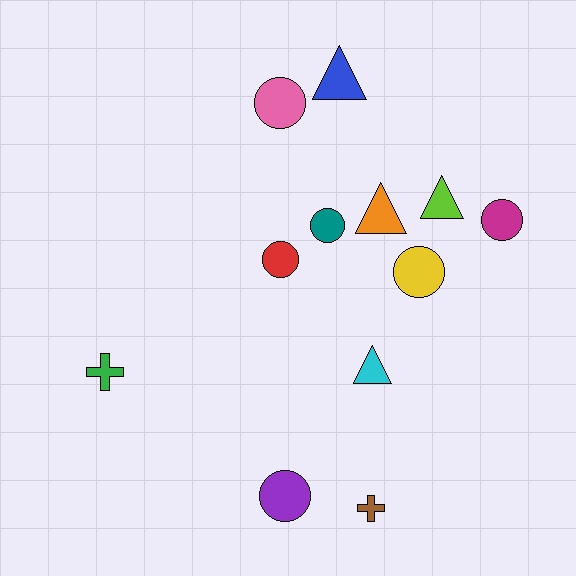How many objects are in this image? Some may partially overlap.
There are 12 objects.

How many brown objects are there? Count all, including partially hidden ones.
There is 1 brown object.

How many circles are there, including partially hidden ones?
There are 6 circles.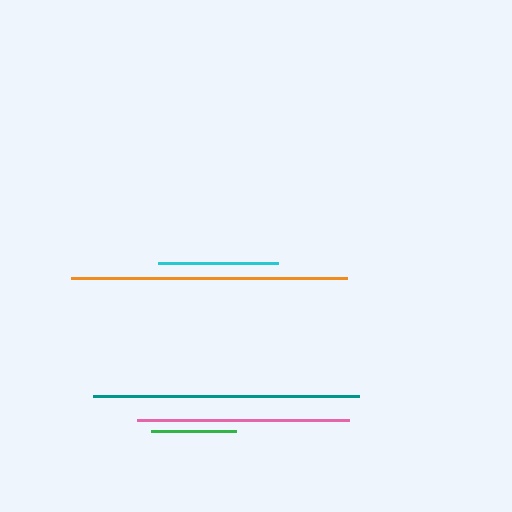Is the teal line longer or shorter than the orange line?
The orange line is longer than the teal line.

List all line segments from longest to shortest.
From longest to shortest: orange, teal, pink, cyan, green.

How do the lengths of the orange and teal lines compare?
The orange and teal lines are approximately the same length.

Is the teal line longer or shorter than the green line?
The teal line is longer than the green line.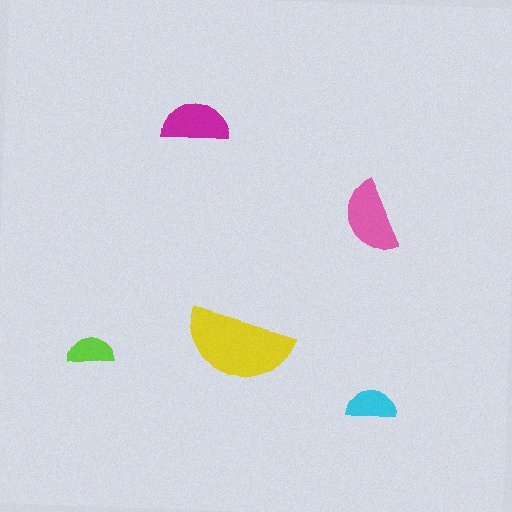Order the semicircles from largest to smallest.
the yellow one, the pink one, the magenta one, the cyan one, the lime one.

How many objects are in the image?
There are 5 objects in the image.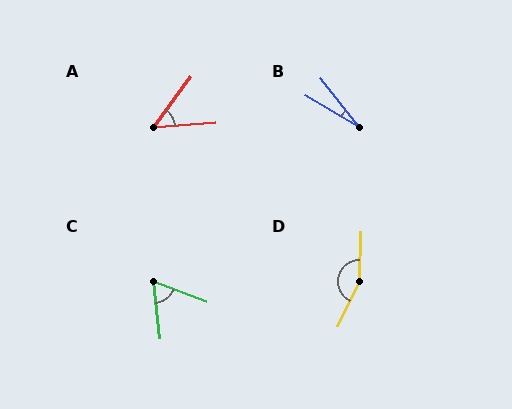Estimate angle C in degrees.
Approximately 63 degrees.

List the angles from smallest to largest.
B (21°), A (49°), C (63°), D (156°).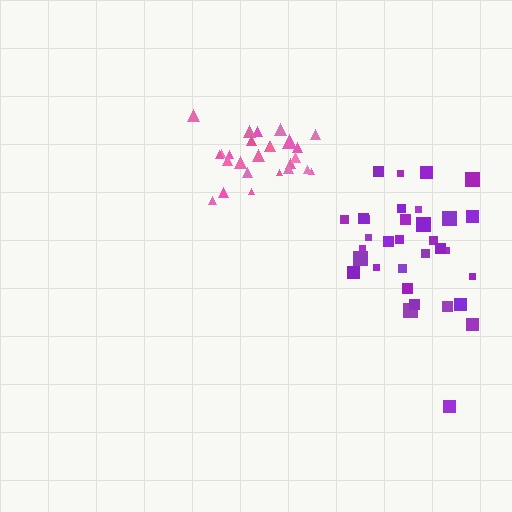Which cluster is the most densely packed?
Pink.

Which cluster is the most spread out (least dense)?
Purple.